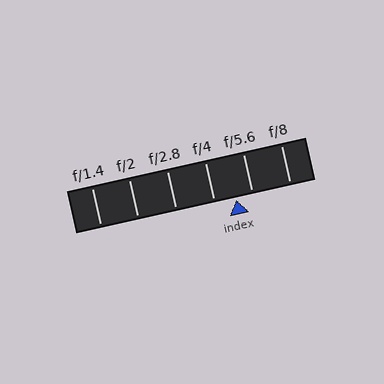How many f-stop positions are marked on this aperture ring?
There are 6 f-stop positions marked.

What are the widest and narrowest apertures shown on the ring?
The widest aperture shown is f/1.4 and the narrowest is f/8.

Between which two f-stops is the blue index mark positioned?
The index mark is between f/4 and f/5.6.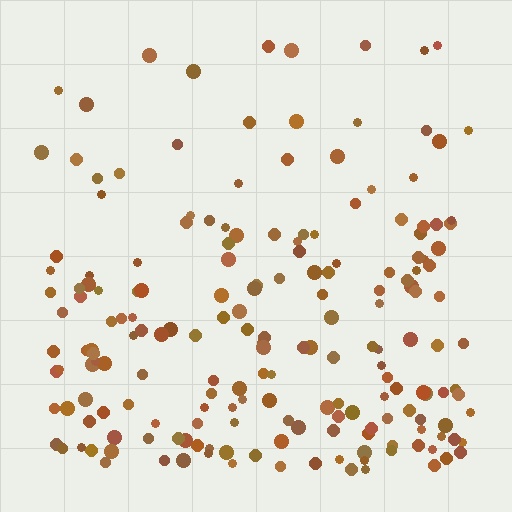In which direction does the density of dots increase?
From top to bottom, with the bottom side densest.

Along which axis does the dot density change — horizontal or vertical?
Vertical.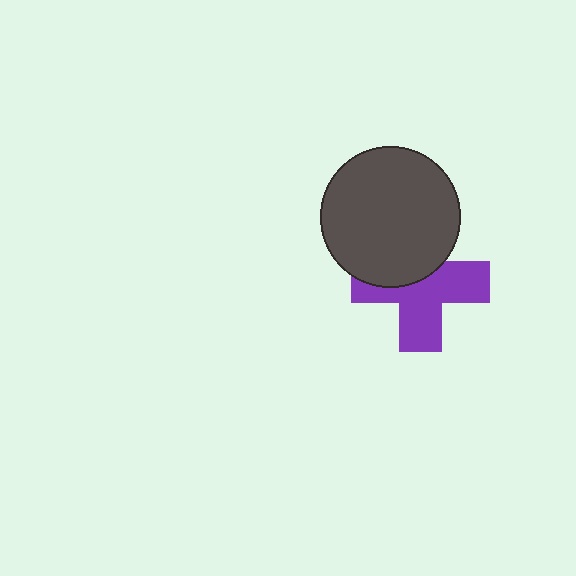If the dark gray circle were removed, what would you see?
You would see the complete purple cross.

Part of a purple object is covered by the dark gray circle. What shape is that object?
It is a cross.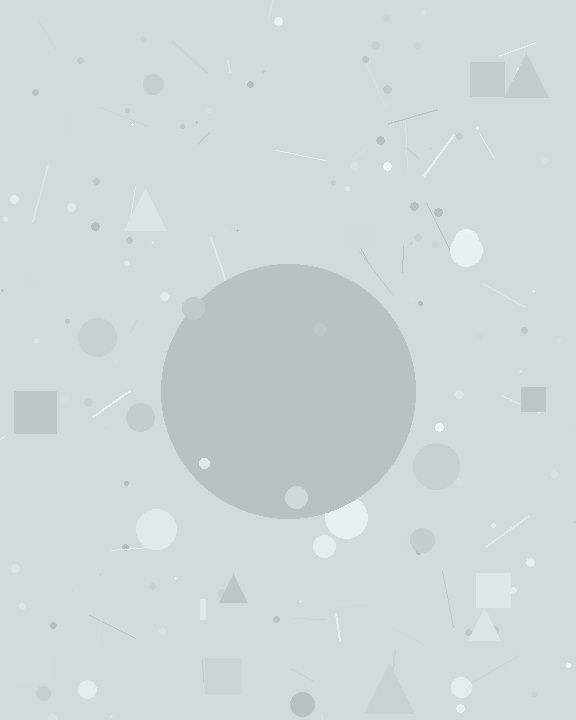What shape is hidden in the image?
A circle is hidden in the image.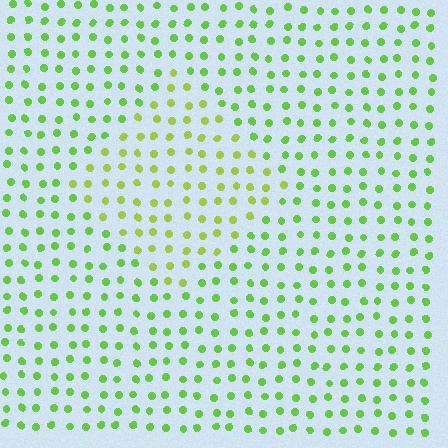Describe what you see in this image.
The image is filled with small lime elements in a uniform arrangement. A diamond-shaped region is visible where the elements are tinted to a slightly different hue, forming a subtle color boundary.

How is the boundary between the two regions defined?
The boundary is defined purely by a slight shift in hue (about 26 degrees). Spacing, size, and orientation are identical on both sides.